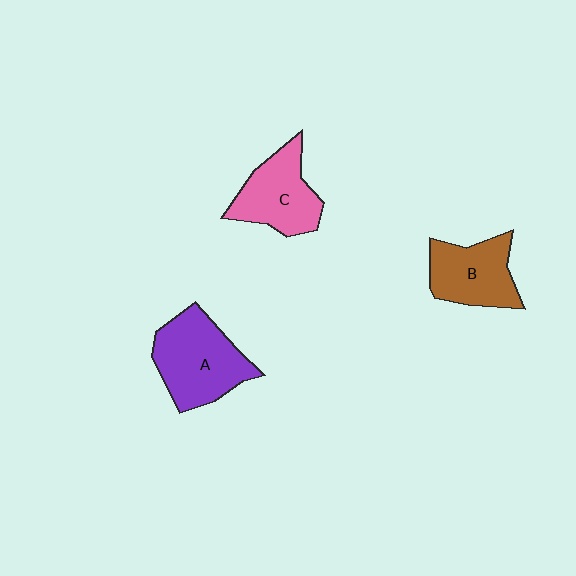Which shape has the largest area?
Shape A (purple).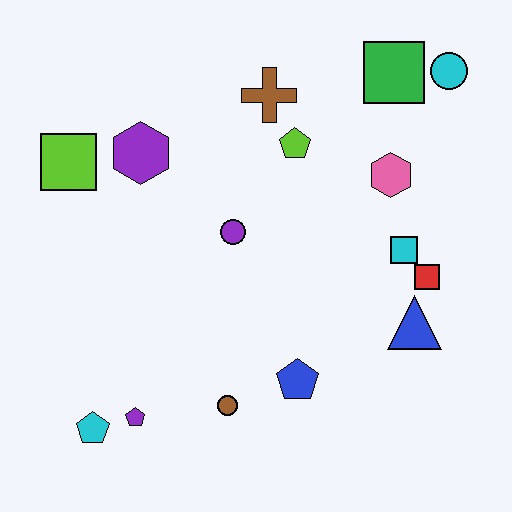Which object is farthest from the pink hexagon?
The cyan pentagon is farthest from the pink hexagon.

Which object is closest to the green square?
The cyan circle is closest to the green square.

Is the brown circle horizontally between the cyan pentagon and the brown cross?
Yes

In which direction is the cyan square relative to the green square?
The cyan square is below the green square.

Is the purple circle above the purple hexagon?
No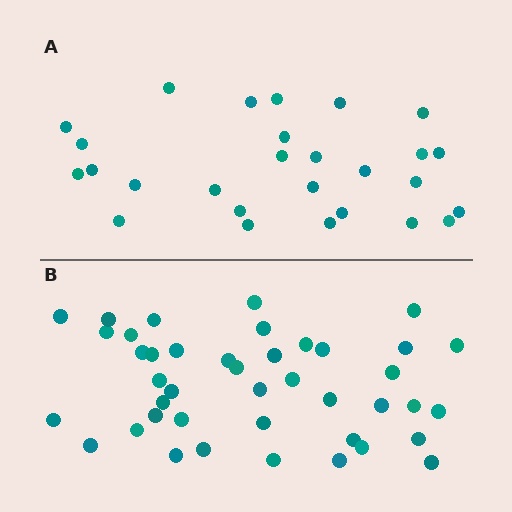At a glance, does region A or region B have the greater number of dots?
Region B (the bottom region) has more dots.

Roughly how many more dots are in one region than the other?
Region B has approximately 15 more dots than region A.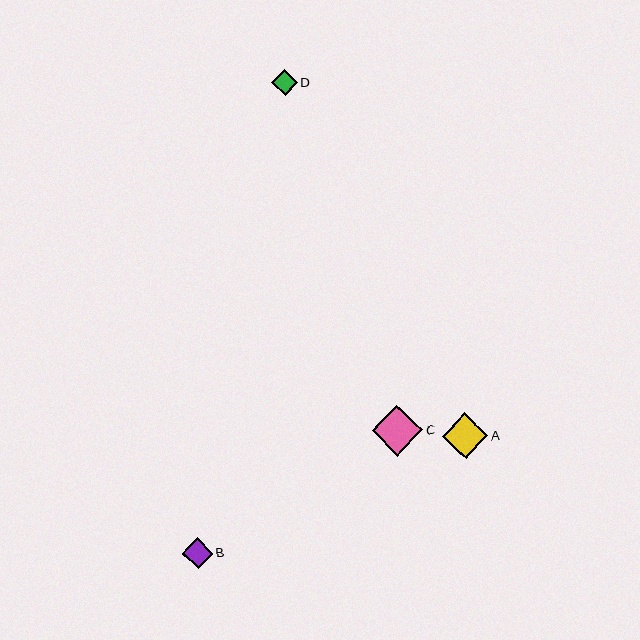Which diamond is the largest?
Diamond C is the largest with a size of approximately 50 pixels.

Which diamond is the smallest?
Diamond D is the smallest with a size of approximately 26 pixels.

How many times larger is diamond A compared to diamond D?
Diamond A is approximately 1.7 times the size of diamond D.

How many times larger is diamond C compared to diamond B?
Diamond C is approximately 1.7 times the size of diamond B.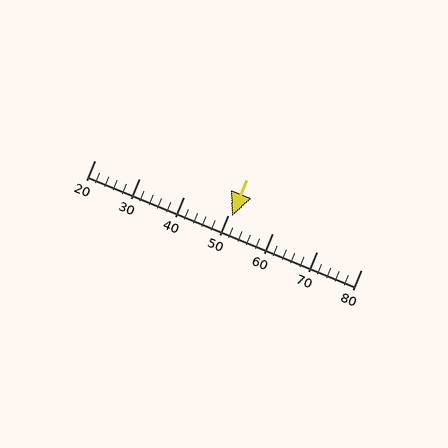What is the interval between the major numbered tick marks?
The major tick marks are spaced 10 units apart.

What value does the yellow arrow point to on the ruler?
The yellow arrow points to approximately 51.